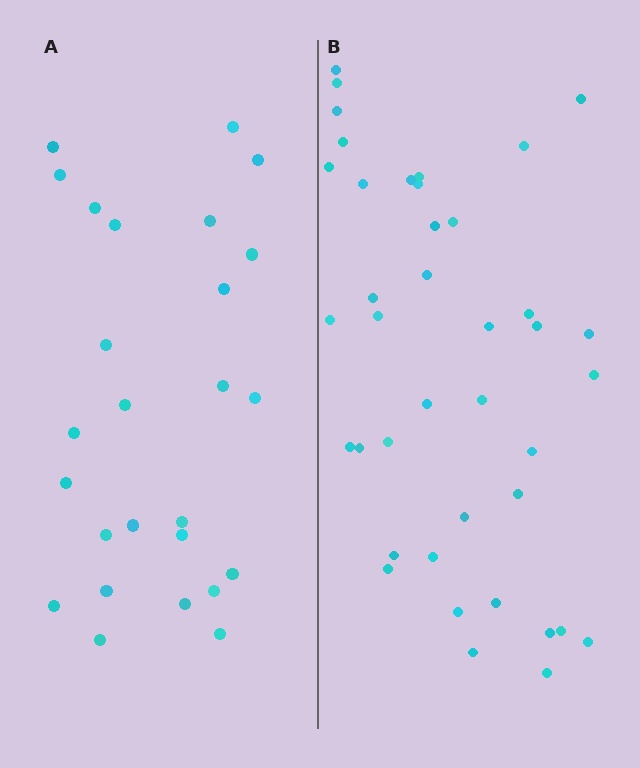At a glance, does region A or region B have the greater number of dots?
Region B (the right region) has more dots.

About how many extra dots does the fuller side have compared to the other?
Region B has approximately 15 more dots than region A.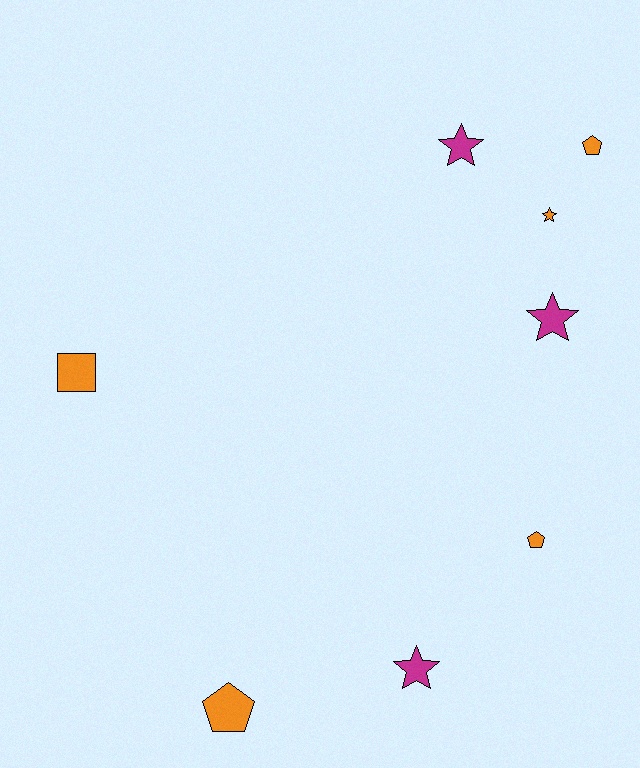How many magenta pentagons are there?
There are no magenta pentagons.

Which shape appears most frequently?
Star, with 4 objects.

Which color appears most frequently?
Orange, with 5 objects.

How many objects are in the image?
There are 8 objects.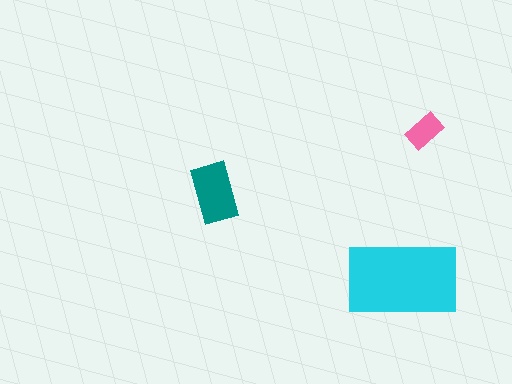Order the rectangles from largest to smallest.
the cyan one, the teal one, the pink one.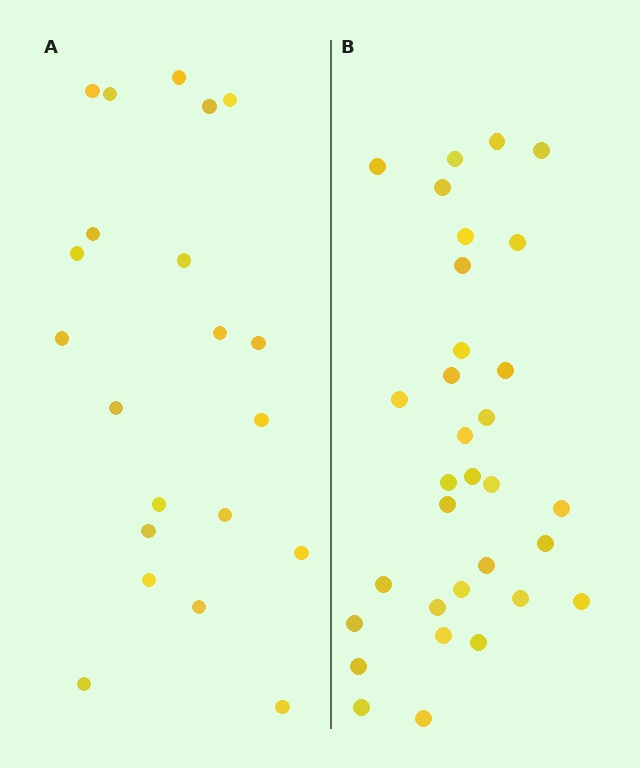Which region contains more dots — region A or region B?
Region B (the right region) has more dots.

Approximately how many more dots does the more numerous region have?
Region B has roughly 12 or so more dots than region A.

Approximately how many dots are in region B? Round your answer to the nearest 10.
About 30 dots. (The exact count is 32, which rounds to 30.)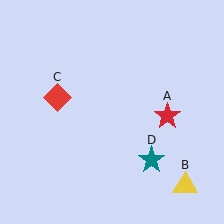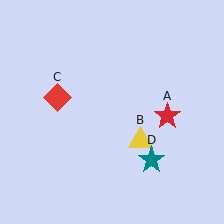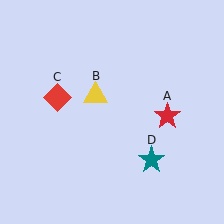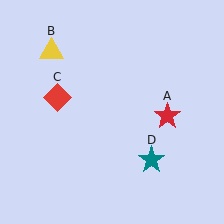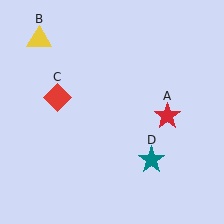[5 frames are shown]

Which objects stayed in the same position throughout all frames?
Red star (object A) and red diamond (object C) and teal star (object D) remained stationary.